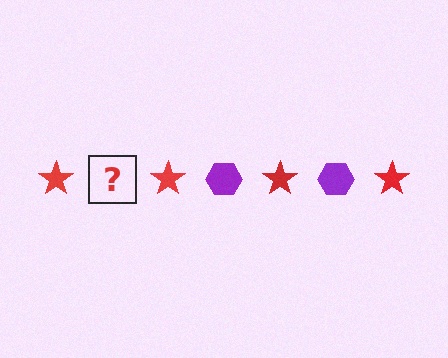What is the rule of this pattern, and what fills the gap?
The rule is that the pattern alternates between red star and purple hexagon. The gap should be filled with a purple hexagon.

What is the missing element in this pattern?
The missing element is a purple hexagon.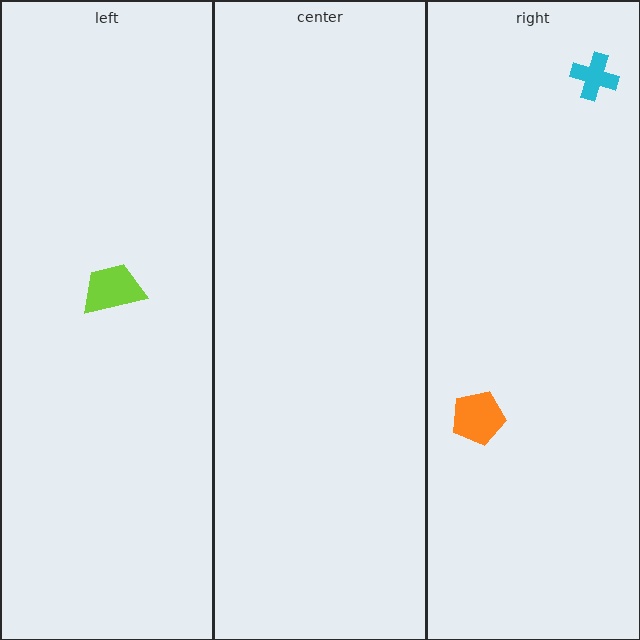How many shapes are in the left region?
1.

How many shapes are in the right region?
2.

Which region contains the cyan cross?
The right region.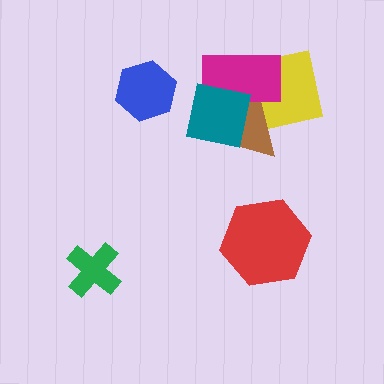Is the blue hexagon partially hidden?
No, no other shape covers it.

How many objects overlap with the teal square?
2 objects overlap with the teal square.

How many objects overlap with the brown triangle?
3 objects overlap with the brown triangle.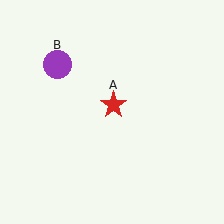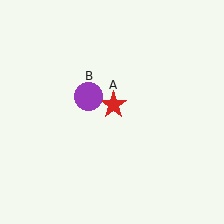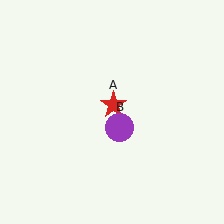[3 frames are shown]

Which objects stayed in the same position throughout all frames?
Red star (object A) remained stationary.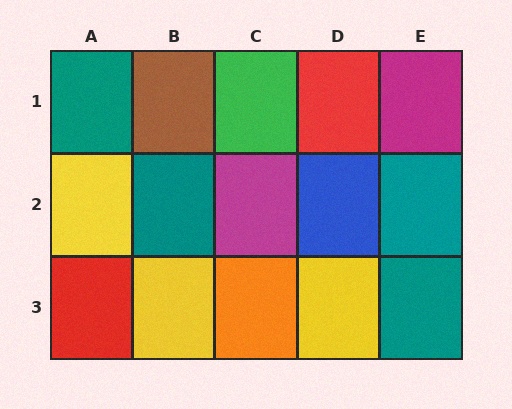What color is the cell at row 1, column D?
Red.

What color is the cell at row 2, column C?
Magenta.